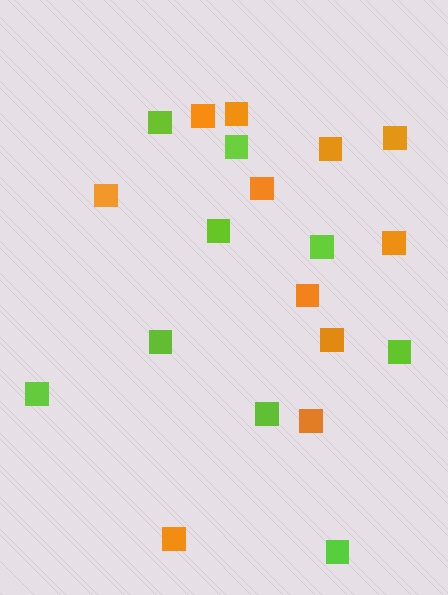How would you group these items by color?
There are 2 groups: one group of orange squares (11) and one group of lime squares (9).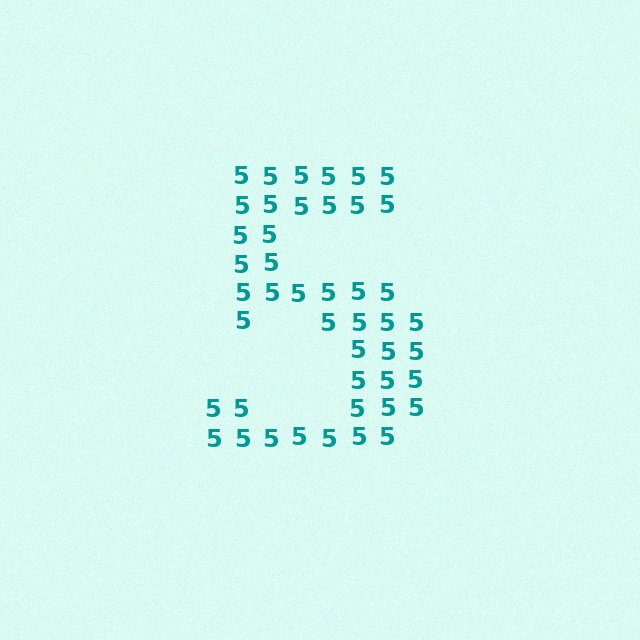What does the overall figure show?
The overall figure shows the digit 5.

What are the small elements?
The small elements are digit 5's.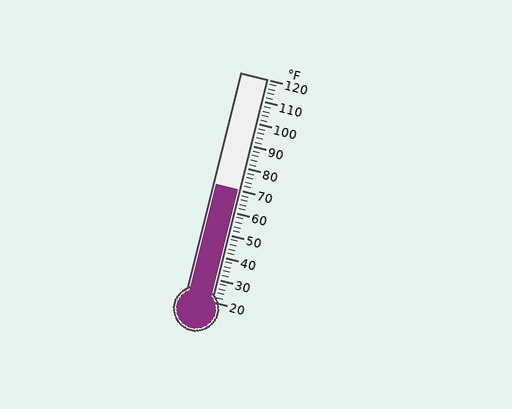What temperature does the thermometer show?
The thermometer shows approximately 70°F.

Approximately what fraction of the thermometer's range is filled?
The thermometer is filled to approximately 50% of its range.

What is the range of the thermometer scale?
The thermometer scale ranges from 20°F to 120°F.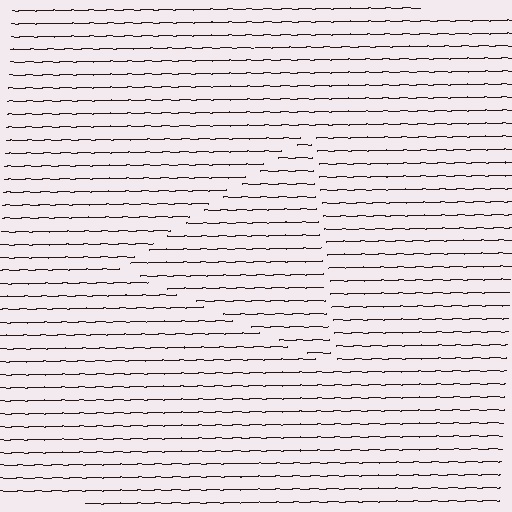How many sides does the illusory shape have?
3 sides — the line-ends trace a triangle.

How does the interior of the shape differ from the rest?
The interior of the shape contains the same grating, shifted by half a period — the contour is defined by the phase discontinuity where line-ends from the inner and outer gratings abut.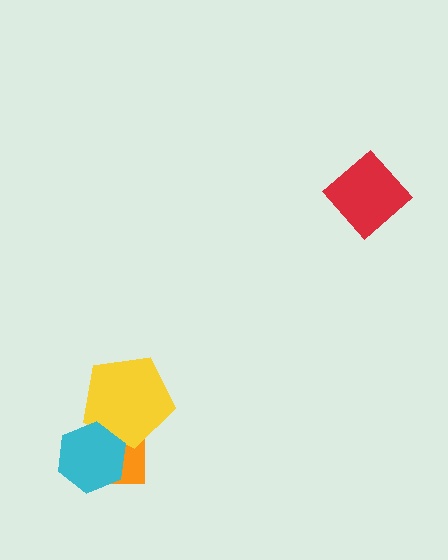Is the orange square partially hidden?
Yes, it is partially covered by another shape.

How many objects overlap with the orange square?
2 objects overlap with the orange square.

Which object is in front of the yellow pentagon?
The cyan hexagon is in front of the yellow pentagon.